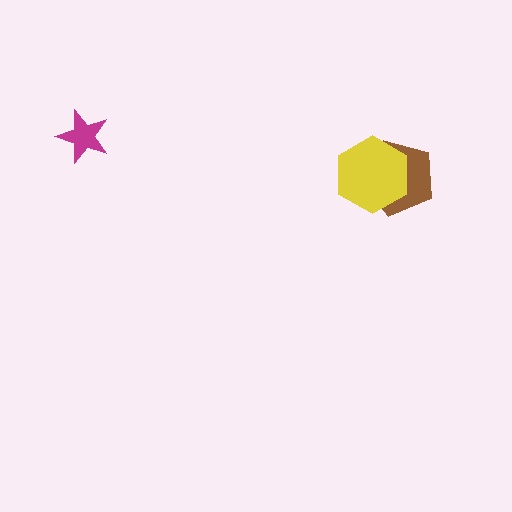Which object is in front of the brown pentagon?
The yellow hexagon is in front of the brown pentagon.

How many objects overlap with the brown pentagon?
1 object overlaps with the brown pentagon.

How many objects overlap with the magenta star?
0 objects overlap with the magenta star.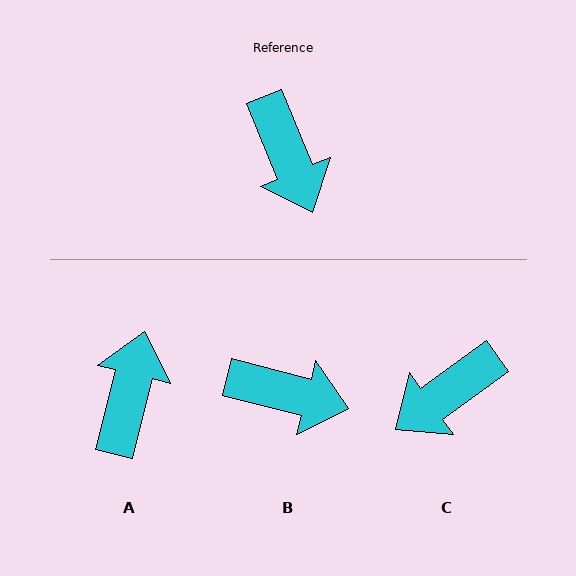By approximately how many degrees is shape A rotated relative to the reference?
Approximately 144 degrees counter-clockwise.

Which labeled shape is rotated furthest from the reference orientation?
A, about 144 degrees away.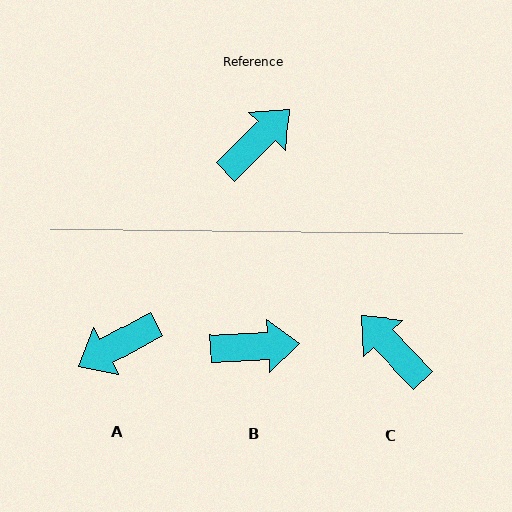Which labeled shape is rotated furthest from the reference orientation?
A, about 164 degrees away.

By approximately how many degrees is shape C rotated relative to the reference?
Approximately 89 degrees counter-clockwise.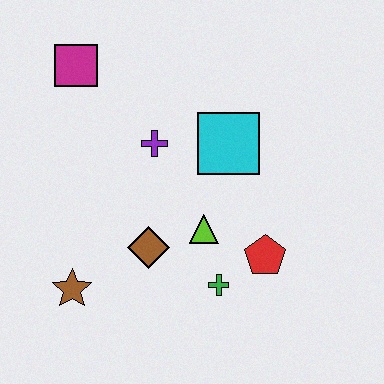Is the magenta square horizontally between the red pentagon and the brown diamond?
No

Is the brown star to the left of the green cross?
Yes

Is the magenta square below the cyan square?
No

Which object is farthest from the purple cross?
The brown star is farthest from the purple cross.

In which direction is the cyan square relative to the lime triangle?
The cyan square is above the lime triangle.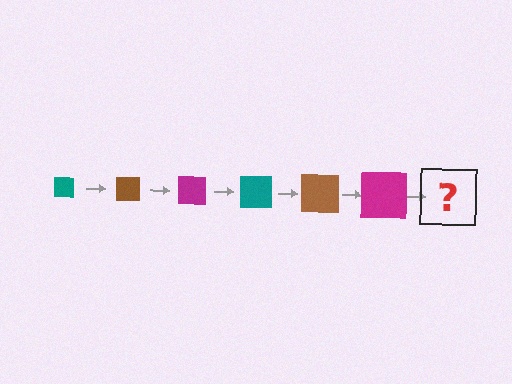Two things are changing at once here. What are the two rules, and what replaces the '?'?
The two rules are that the square grows larger each step and the color cycles through teal, brown, and magenta. The '?' should be a teal square, larger than the previous one.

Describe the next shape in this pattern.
It should be a teal square, larger than the previous one.